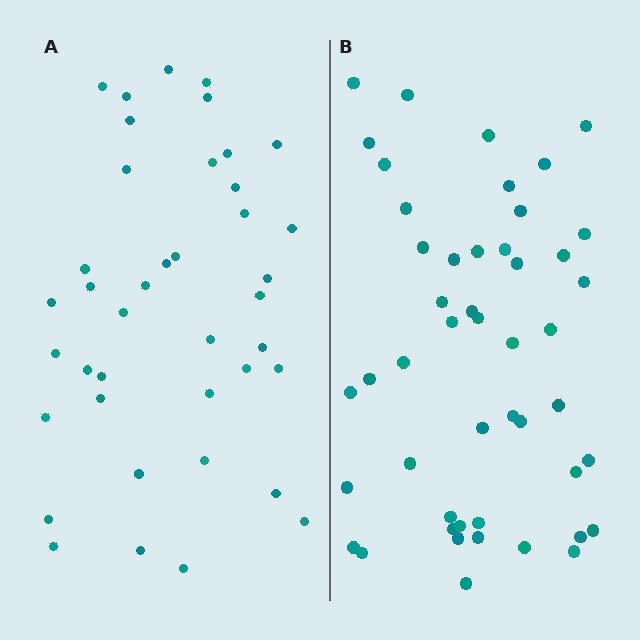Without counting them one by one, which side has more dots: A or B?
Region B (the right region) has more dots.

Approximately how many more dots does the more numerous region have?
Region B has roughly 8 or so more dots than region A.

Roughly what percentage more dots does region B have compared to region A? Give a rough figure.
About 20% more.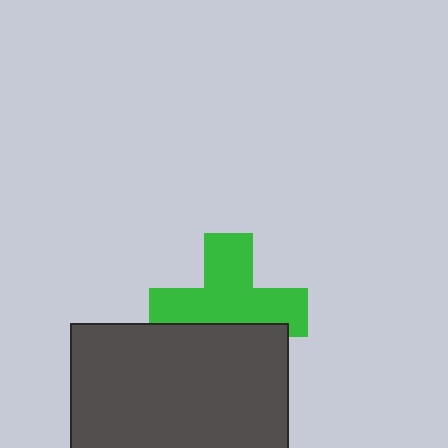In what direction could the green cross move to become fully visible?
The green cross could move up. That would shift it out from behind the dark gray rectangle entirely.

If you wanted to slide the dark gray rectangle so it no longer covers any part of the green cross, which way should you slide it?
Slide it down — that is the most direct way to separate the two shapes.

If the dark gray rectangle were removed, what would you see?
You would see the complete green cross.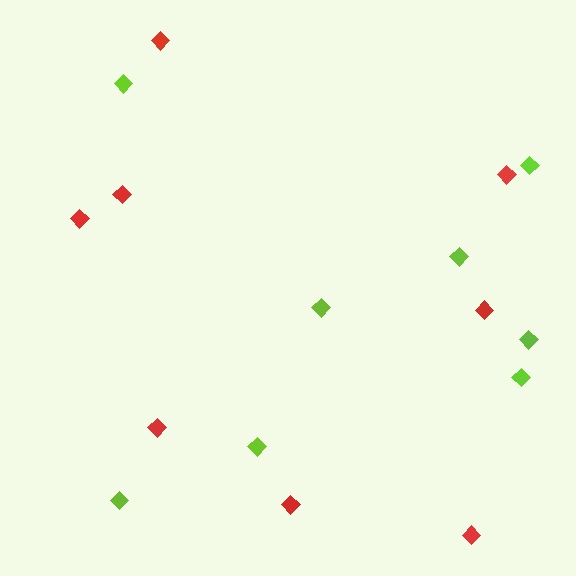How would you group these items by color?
There are 2 groups: one group of red diamonds (8) and one group of lime diamonds (8).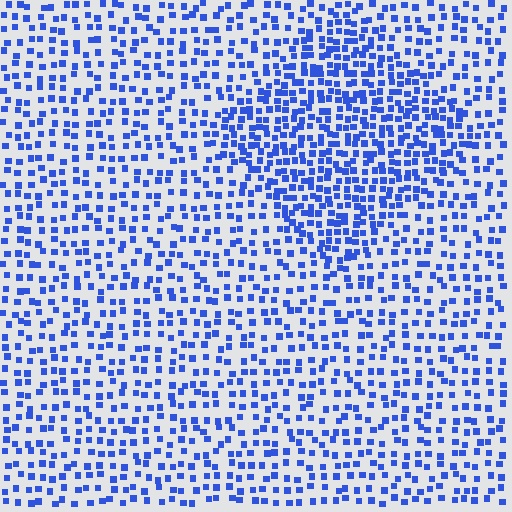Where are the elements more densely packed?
The elements are more densely packed inside the diamond boundary.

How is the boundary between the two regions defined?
The boundary is defined by a change in element density (approximately 1.8x ratio). All elements are the same color, size, and shape.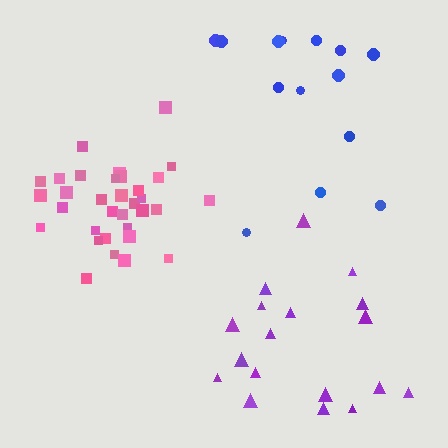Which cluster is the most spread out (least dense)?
Blue.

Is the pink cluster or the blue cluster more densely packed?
Pink.